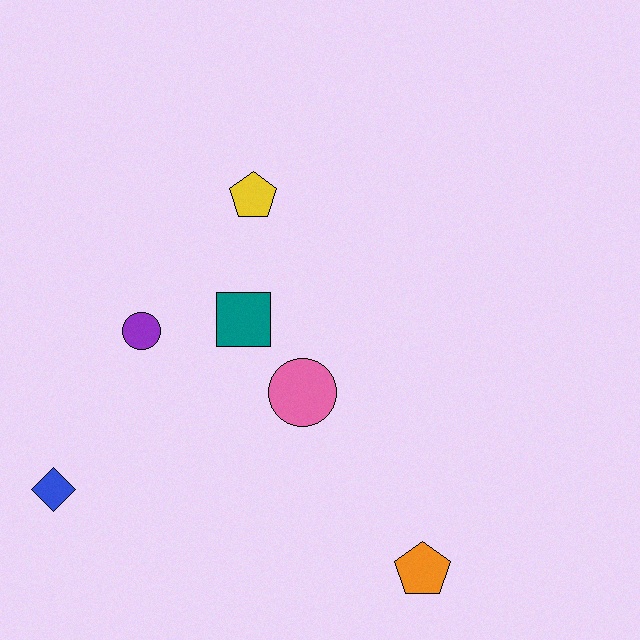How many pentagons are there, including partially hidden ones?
There are 2 pentagons.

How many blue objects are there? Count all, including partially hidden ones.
There is 1 blue object.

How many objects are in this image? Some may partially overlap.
There are 6 objects.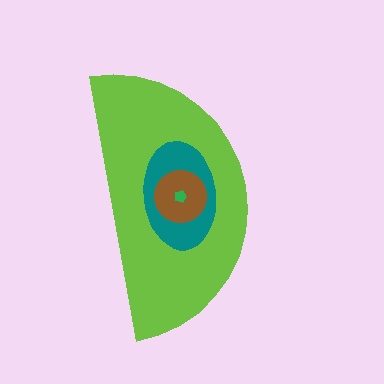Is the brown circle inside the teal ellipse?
Yes.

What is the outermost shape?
The lime semicircle.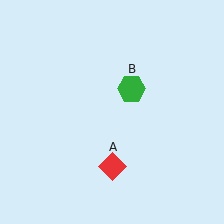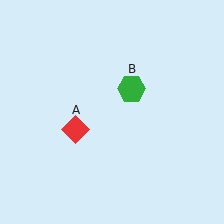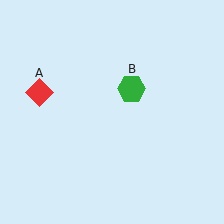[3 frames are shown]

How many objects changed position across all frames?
1 object changed position: red diamond (object A).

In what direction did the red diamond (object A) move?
The red diamond (object A) moved up and to the left.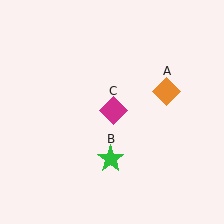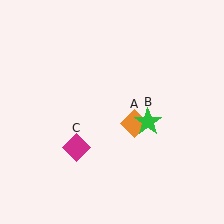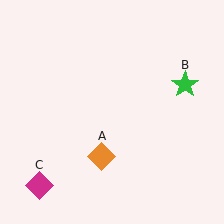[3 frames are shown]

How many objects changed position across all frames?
3 objects changed position: orange diamond (object A), green star (object B), magenta diamond (object C).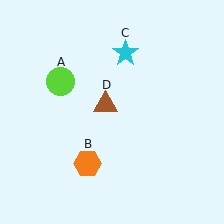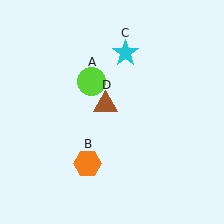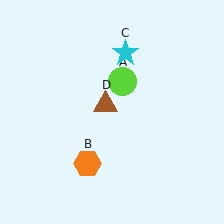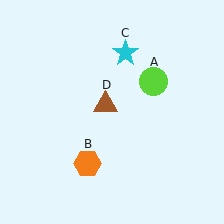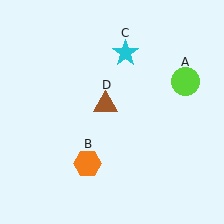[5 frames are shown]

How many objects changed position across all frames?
1 object changed position: lime circle (object A).